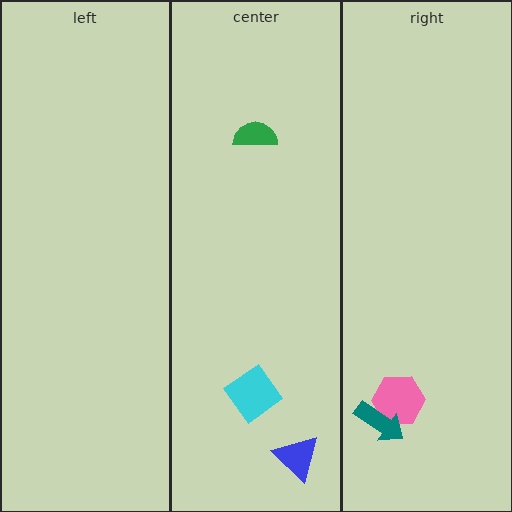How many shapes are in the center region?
3.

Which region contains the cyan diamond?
The center region.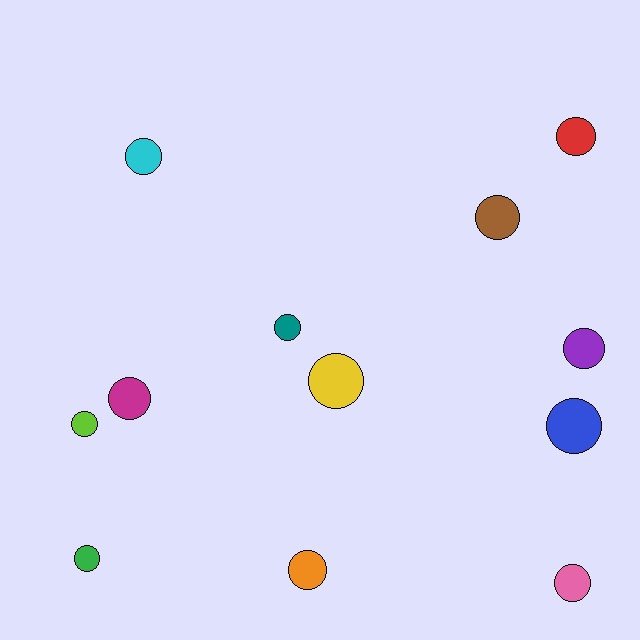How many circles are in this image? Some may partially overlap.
There are 12 circles.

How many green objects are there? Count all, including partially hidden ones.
There is 1 green object.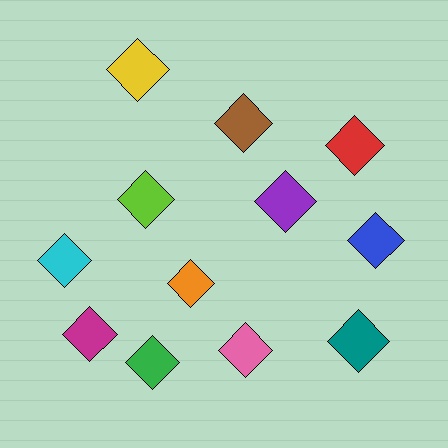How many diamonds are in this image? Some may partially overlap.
There are 12 diamonds.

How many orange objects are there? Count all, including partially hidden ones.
There is 1 orange object.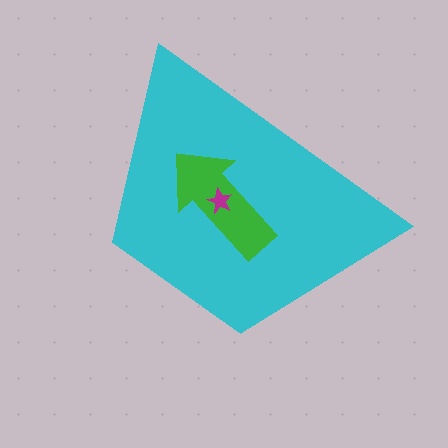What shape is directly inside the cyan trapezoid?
The green arrow.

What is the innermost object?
The magenta star.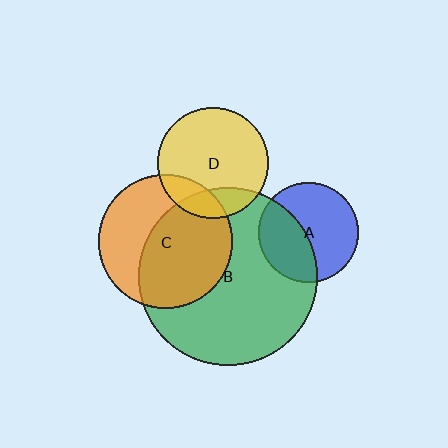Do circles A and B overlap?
Yes.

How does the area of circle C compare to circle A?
Approximately 1.8 times.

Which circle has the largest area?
Circle B (green).